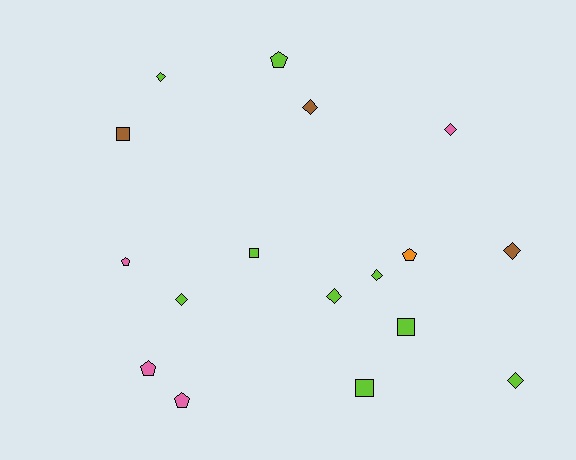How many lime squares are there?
There are 3 lime squares.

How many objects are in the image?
There are 17 objects.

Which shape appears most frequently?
Diamond, with 8 objects.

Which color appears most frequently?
Lime, with 9 objects.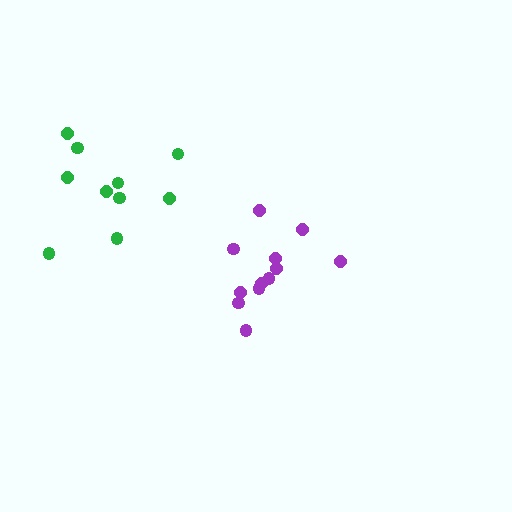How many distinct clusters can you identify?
There are 2 distinct clusters.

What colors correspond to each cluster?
The clusters are colored: purple, green.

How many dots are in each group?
Group 1: 12 dots, Group 2: 10 dots (22 total).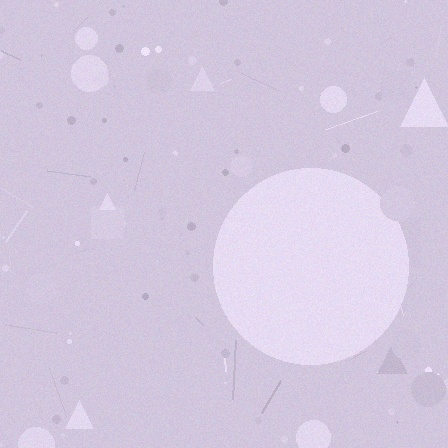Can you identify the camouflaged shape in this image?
The camouflaged shape is a circle.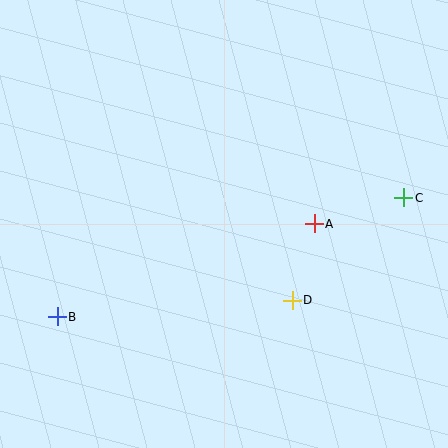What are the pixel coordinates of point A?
Point A is at (314, 224).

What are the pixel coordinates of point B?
Point B is at (57, 317).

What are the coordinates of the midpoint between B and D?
The midpoint between B and D is at (175, 308).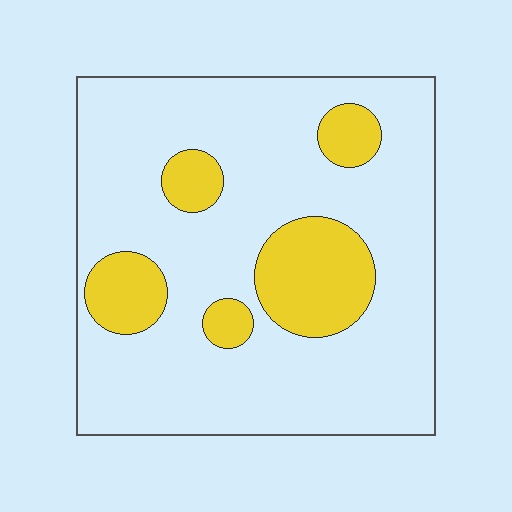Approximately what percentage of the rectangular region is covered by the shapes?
Approximately 20%.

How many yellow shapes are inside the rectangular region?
5.